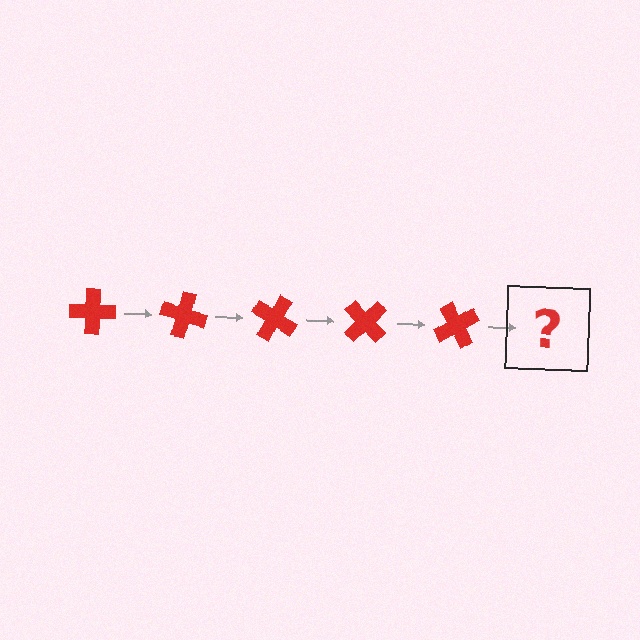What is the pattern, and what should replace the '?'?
The pattern is that the cross rotates 15 degrees each step. The '?' should be a red cross rotated 75 degrees.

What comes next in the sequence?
The next element should be a red cross rotated 75 degrees.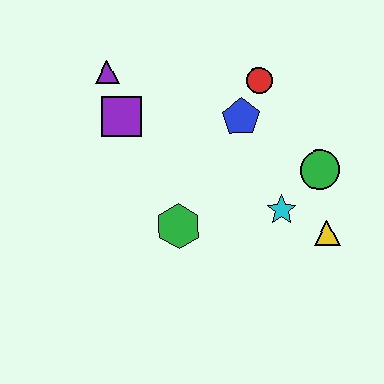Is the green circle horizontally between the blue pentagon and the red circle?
No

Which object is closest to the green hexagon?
The cyan star is closest to the green hexagon.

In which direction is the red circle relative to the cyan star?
The red circle is above the cyan star.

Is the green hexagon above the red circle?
No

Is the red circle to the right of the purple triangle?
Yes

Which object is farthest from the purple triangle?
The yellow triangle is farthest from the purple triangle.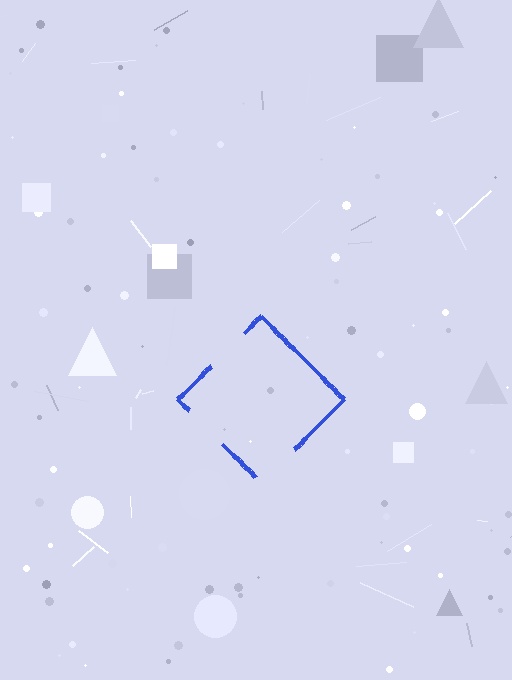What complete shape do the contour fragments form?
The contour fragments form a diamond.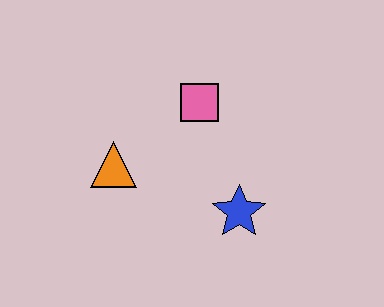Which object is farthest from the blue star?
The orange triangle is farthest from the blue star.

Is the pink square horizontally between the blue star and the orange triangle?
Yes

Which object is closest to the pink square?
The orange triangle is closest to the pink square.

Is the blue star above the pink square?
No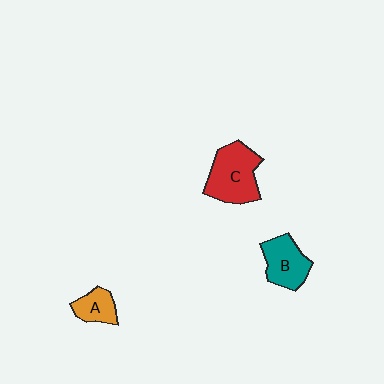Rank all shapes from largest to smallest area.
From largest to smallest: C (red), B (teal), A (orange).